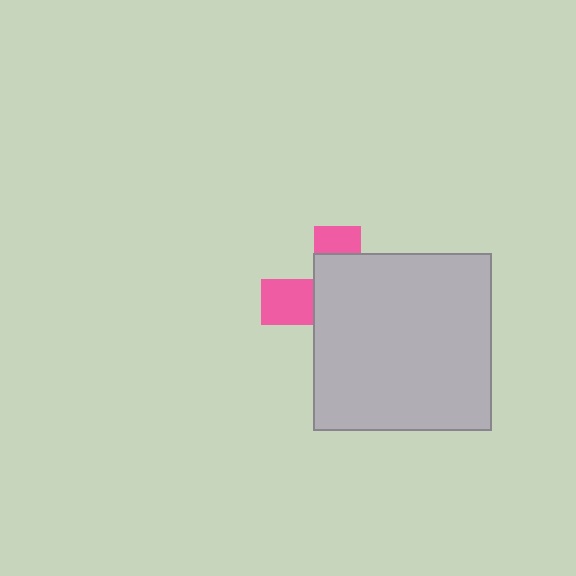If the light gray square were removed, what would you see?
You would see the complete pink cross.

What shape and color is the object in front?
The object in front is a light gray square.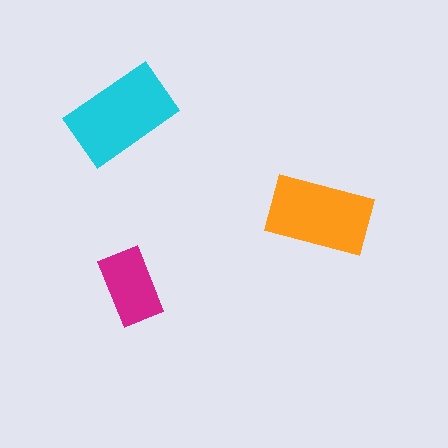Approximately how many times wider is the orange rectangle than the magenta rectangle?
About 1.5 times wider.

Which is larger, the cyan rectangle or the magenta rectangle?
The cyan one.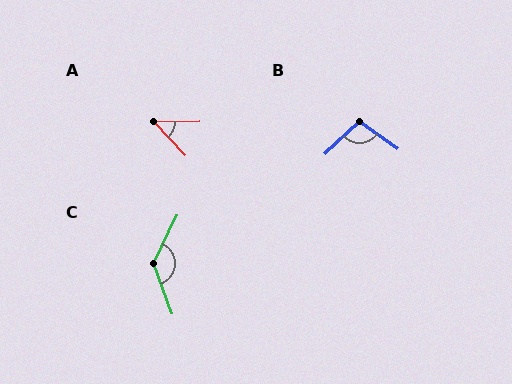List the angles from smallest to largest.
A (47°), B (101°), C (133°).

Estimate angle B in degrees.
Approximately 101 degrees.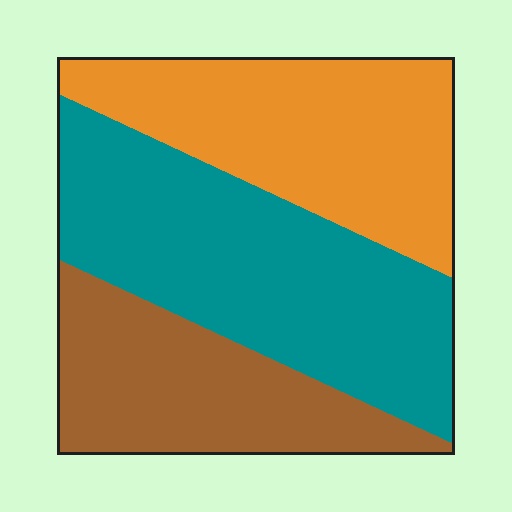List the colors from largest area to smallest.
From largest to smallest: teal, orange, brown.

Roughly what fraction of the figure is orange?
Orange covers roughly 30% of the figure.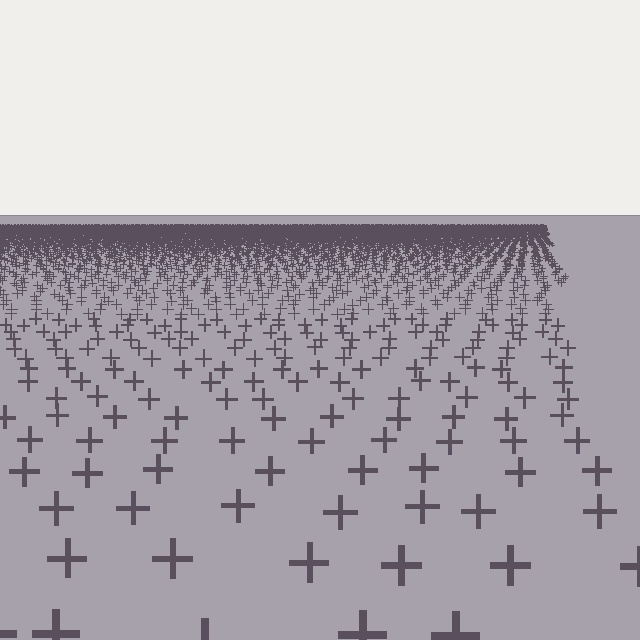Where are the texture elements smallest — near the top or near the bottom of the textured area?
Near the top.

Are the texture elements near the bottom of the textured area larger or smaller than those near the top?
Larger. Near the bottom, elements are closer to the viewer and appear at a bigger on-screen size.